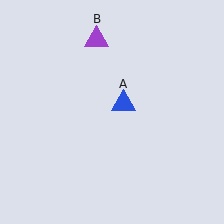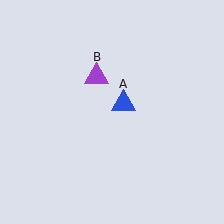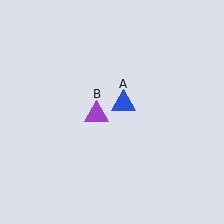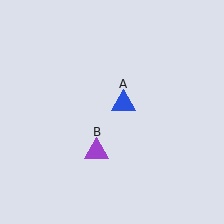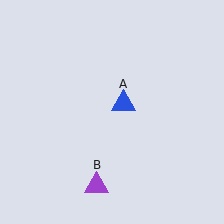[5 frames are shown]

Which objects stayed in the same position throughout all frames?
Blue triangle (object A) remained stationary.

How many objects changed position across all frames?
1 object changed position: purple triangle (object B).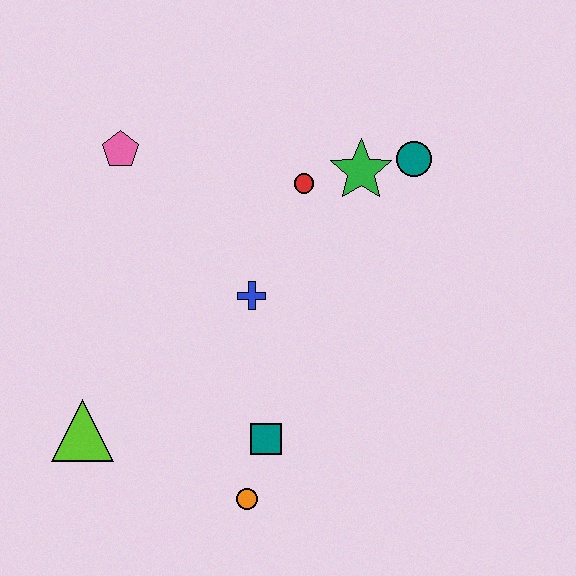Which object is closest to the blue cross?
The red circle is closest to the blue cross.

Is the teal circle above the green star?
Yes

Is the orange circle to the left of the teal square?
Yes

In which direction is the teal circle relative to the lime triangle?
The teal circle is to the right of the lime triangle.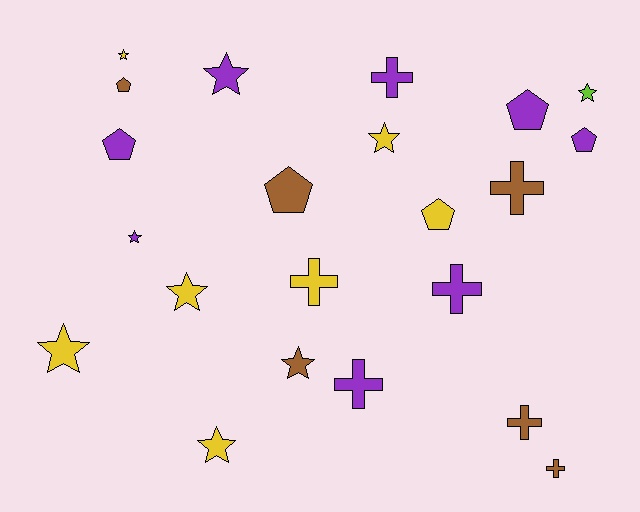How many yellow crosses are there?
There is 1 yellow cross.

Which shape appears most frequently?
Star, with 9 objects.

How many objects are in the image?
There are 22 objects.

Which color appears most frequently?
Purple, with 8 objects.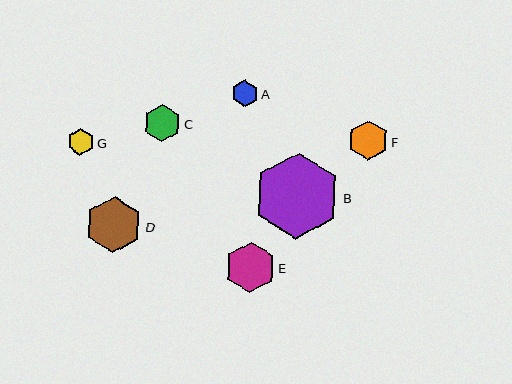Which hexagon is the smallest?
Hexagon A is the smallest with a size of approximately 26 pixels.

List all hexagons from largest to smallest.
From largest to smallest: B, D, E, F, C, G, A.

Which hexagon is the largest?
Hexagon B is the largest with a size of approximately 86 pixels.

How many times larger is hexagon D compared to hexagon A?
Hexagon D is approximately 2.2 times the size of hexagon A.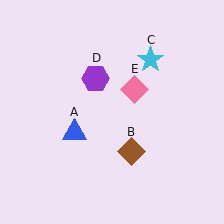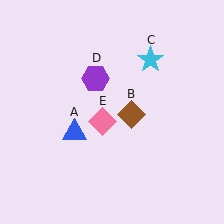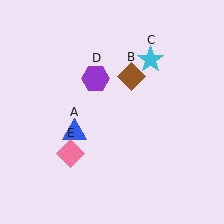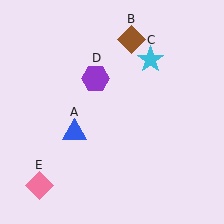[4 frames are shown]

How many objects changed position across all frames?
2 objects changed position: brown diamond (object B), pink diamond (object E).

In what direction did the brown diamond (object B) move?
The brown diamond (object B) moved up.